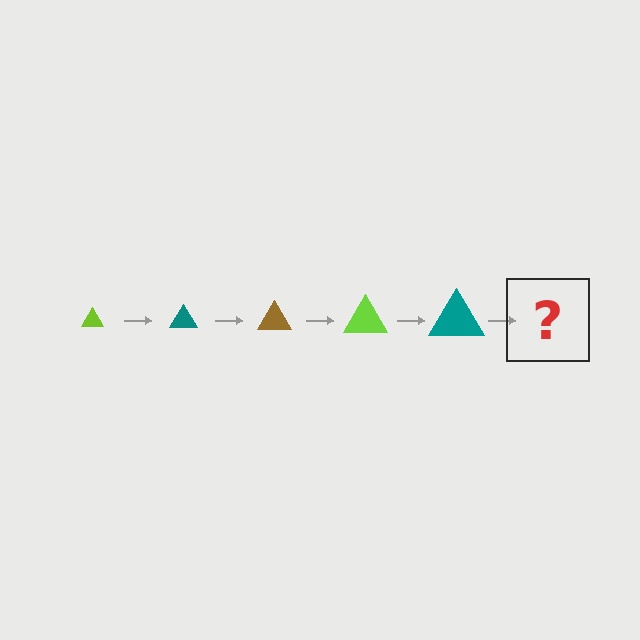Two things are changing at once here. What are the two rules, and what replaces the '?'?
The two rules are that the triangle grows larger each step and the color cycles through lime, teal, and brown. The '?' should be a brown triangle, larger than the previous one.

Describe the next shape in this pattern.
It should be a brown triangle, larger than the previous one.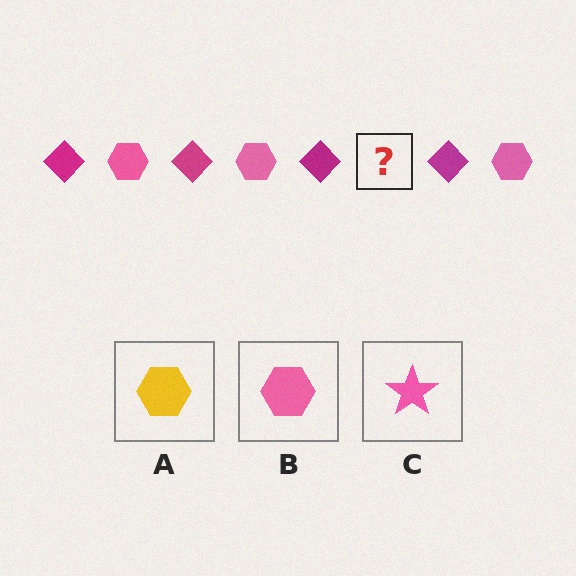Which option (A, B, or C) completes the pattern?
B.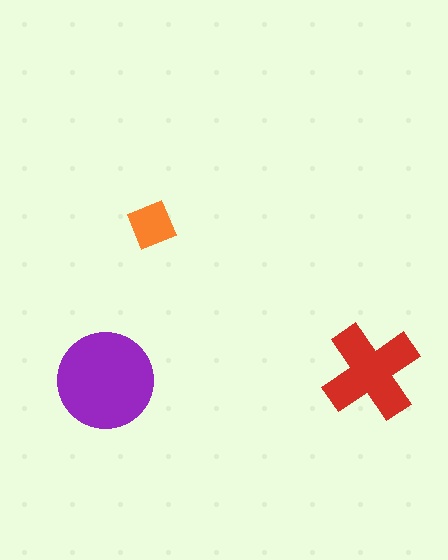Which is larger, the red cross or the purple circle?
The purple circle.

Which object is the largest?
The purple circle.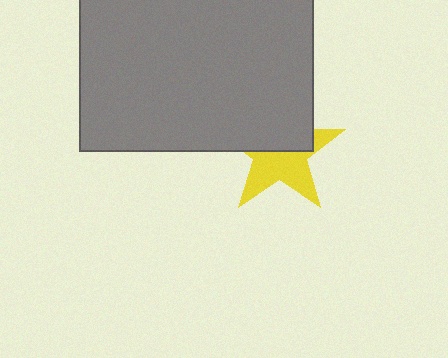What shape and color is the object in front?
The object in front is a gray rectangle.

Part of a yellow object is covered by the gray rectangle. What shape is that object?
It is a star.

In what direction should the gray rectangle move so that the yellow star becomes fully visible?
The gray rectangle should move up. That is the shortest direction to clear the overlap and leave the yellow star fully visible.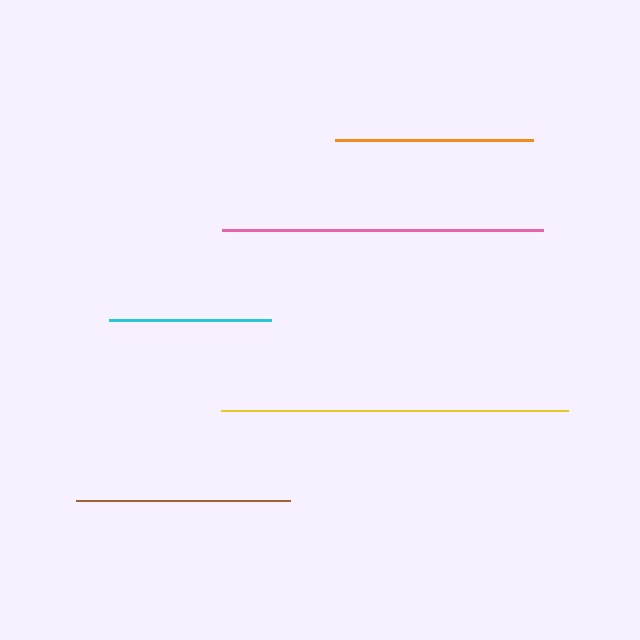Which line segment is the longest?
The yellow line is the longest at approximately 347 pixels.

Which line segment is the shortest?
The cyan line is the shortest at approximately 162 pixels.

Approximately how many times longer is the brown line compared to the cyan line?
The brown line is approximately 1.3 times the length of the cyan line.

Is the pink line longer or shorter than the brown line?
The pink line is longer than the brown line.